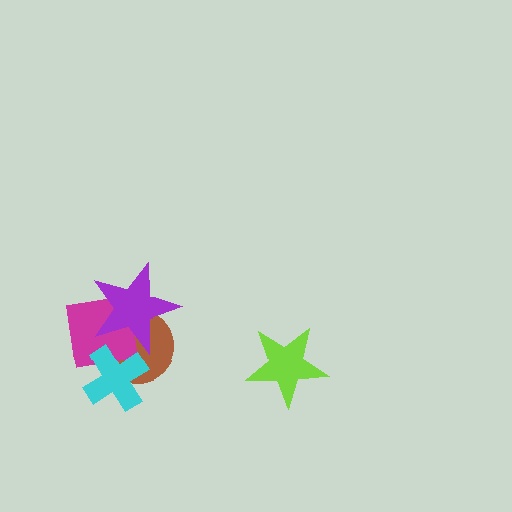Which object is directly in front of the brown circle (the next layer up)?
The magenta square is directly in front of the brown circle.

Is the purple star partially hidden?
Yes, it is partially covered by another shape.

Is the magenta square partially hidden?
Yes, it is partially covered by another shape.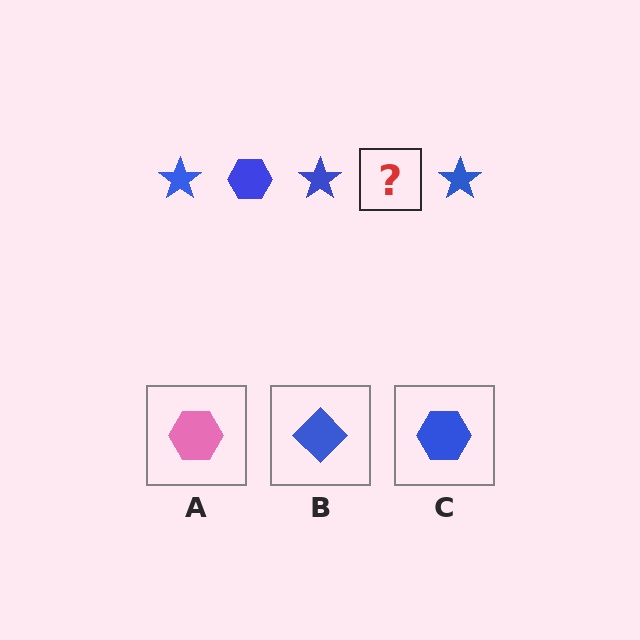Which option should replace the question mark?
Option C.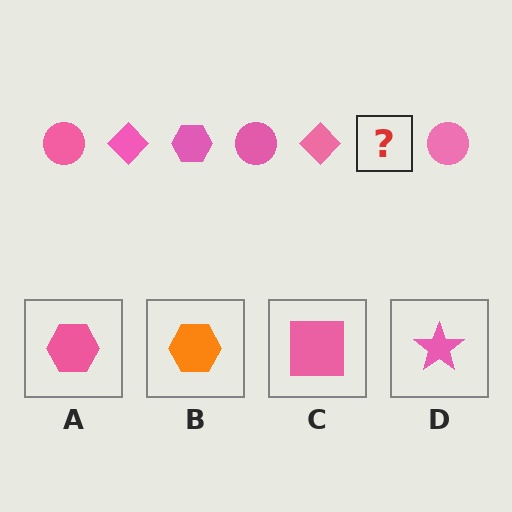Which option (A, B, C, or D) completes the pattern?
A.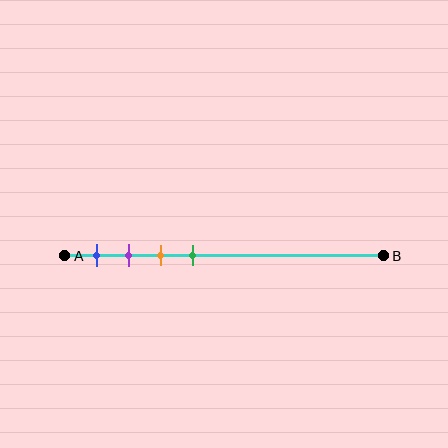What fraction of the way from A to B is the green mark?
The green mark is approximately 40% (0.4) of the way from A to B.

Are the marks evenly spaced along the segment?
Yes, the marks are approximately evenly spaced.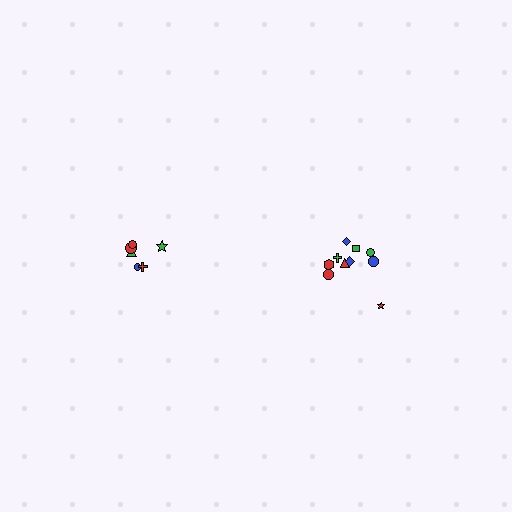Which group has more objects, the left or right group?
The right group.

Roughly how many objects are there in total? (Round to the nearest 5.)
Roughly 15 objects in total.